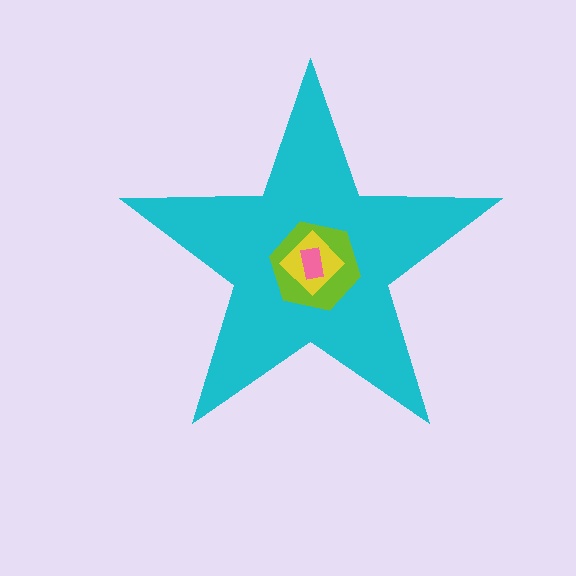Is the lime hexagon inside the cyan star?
Yes.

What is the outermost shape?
The cyan star.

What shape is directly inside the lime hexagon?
The yellow diamond.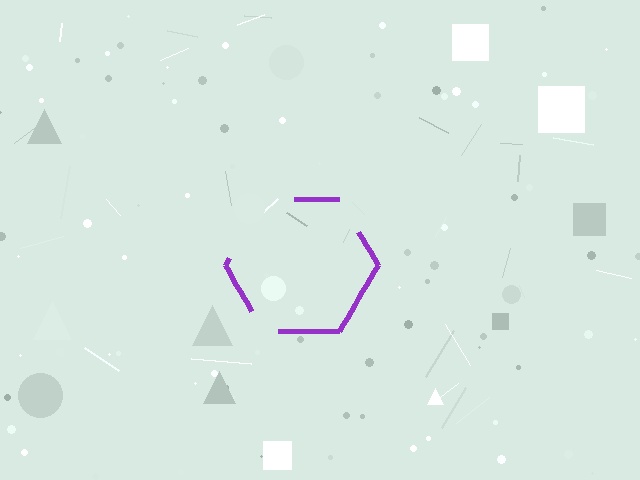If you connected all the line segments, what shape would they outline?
They would outline a hexagon.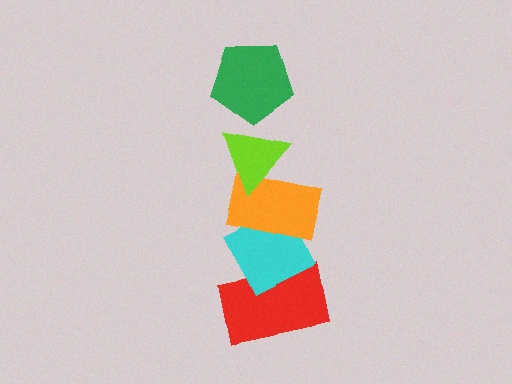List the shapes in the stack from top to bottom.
From top to bottom: the green pentagon, the lime triangle, the orange rectangle, the cyan diamond, the red rectangle.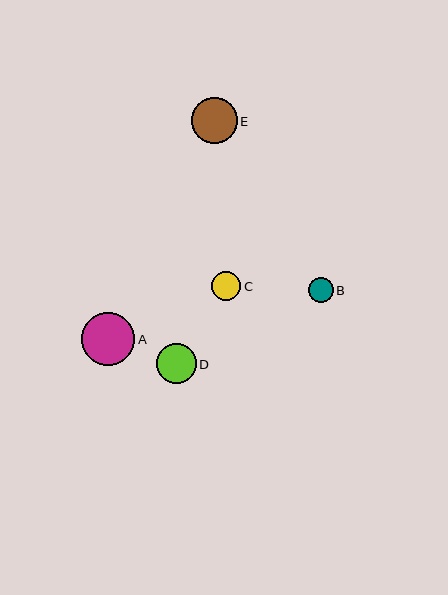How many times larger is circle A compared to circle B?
Circle A is approximately 2.2 times the size of circle B.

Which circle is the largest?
Circle A is the largest with a size of approximately 53 pixels.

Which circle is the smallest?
Circle B is the smallest with a size of approximately 25 pixels.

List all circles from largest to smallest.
From largest to smallest: A, E, D, C, B.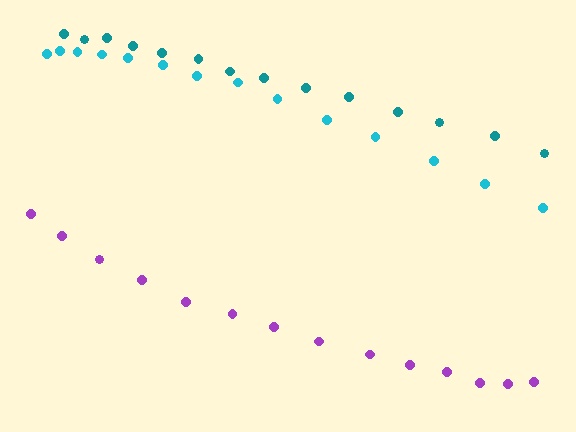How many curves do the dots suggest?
There are 3 distinct paths.